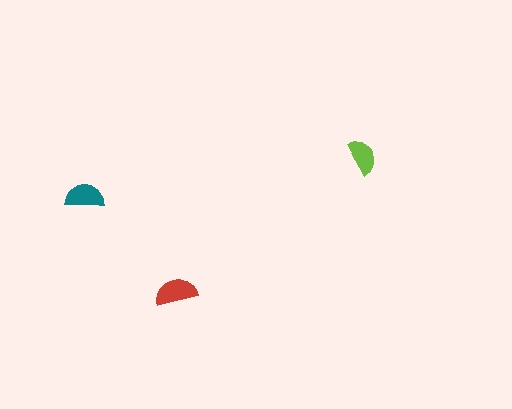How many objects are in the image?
There are 3 objects in the image.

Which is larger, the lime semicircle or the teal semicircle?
The teal one.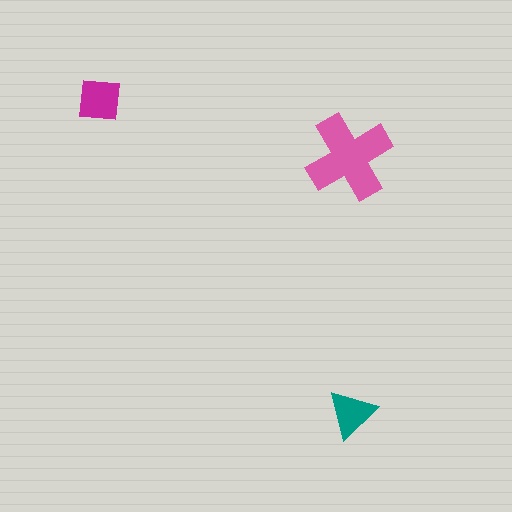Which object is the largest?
The pink cross.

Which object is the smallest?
The teal triangle.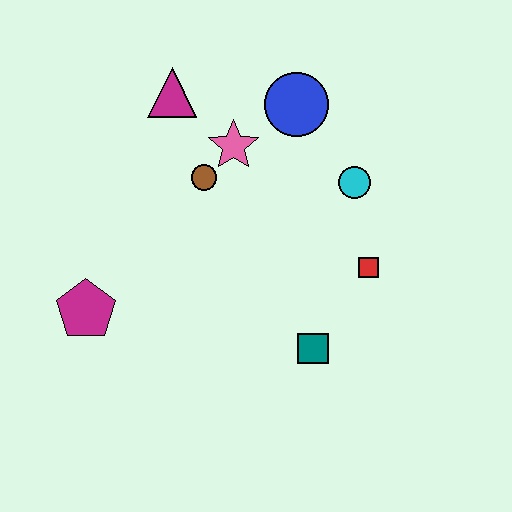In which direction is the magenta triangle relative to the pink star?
The magenta triangle is to the left of the pink star.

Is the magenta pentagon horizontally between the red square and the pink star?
No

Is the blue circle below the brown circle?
No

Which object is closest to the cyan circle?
The red square is closest to the cyan circle.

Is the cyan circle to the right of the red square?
No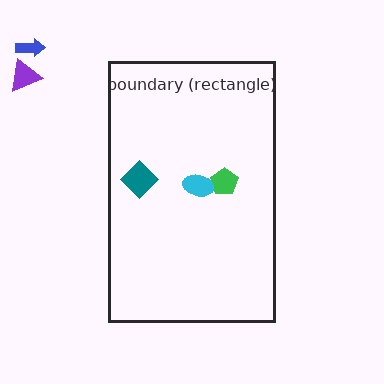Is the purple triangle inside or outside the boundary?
Outside.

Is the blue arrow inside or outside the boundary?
Outside.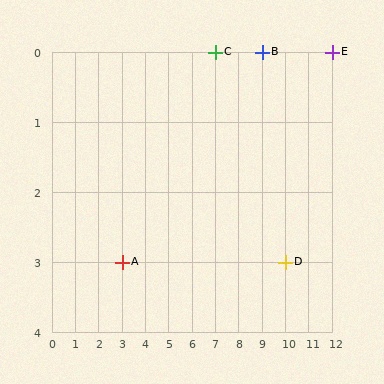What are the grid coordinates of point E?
Point E is at grid coordinates (12, 0).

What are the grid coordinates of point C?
Point C is at grid coordinates (7, 0).